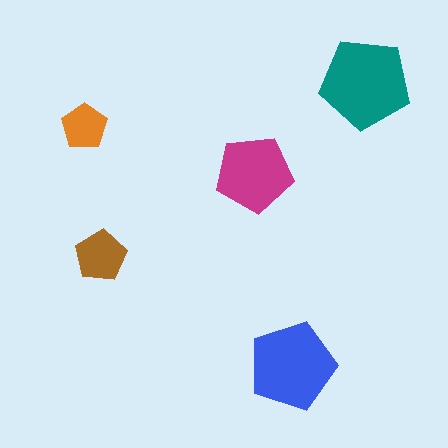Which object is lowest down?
The blue pentagon is bottommost.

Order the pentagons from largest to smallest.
the teal one, the blue one, the magenta one, the brown one, the orange one.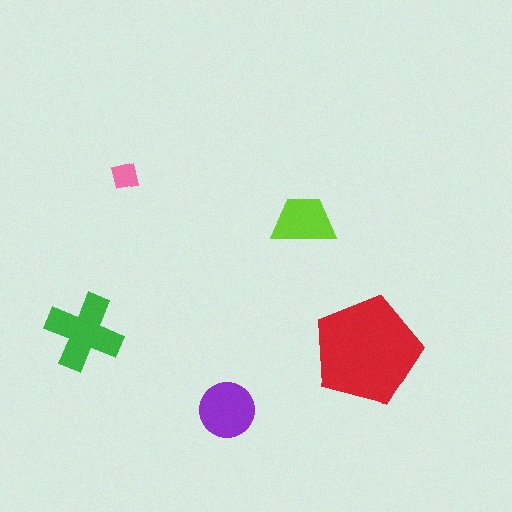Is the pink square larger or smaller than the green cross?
Smaller.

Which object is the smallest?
The pink square.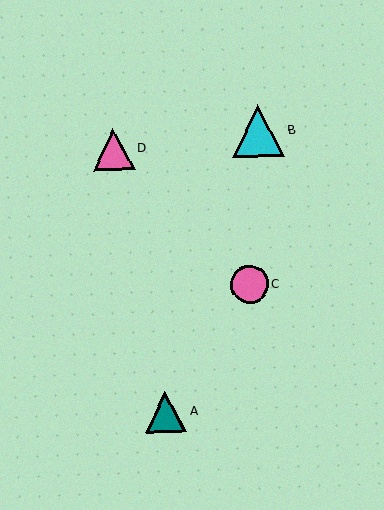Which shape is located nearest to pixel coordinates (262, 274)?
The pink circle (labeled C) at (249, 285) is nearest to that location.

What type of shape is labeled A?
Shape A is a teal triangle.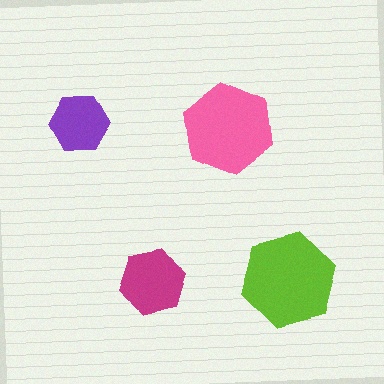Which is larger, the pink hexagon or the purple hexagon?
The pink one.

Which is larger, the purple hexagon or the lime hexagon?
The lime one.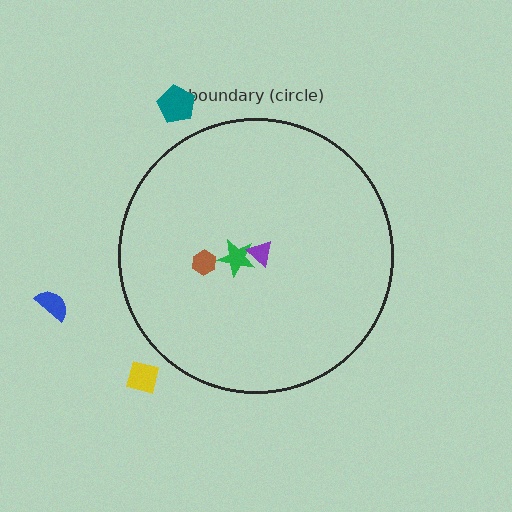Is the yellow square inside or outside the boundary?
Outside.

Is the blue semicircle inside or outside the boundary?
Outside.